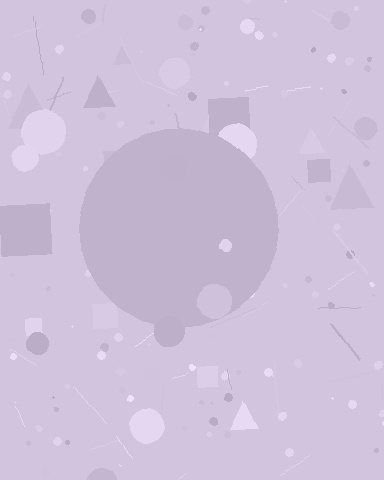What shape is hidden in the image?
A circle is hidden in the image.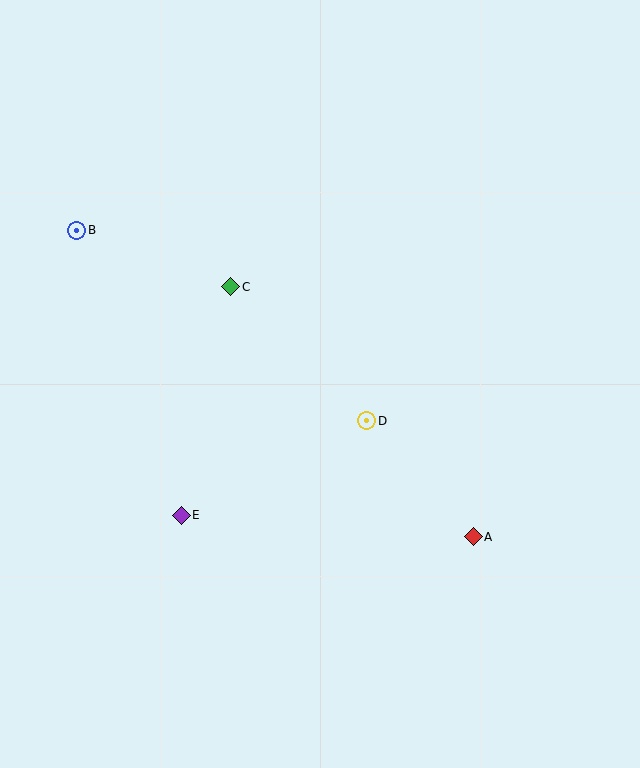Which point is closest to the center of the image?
Point D at (367, 421) is closest to the center.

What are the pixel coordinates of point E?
Point E is at (181, 515).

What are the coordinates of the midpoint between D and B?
The midpoint between D and B is at (222, 325).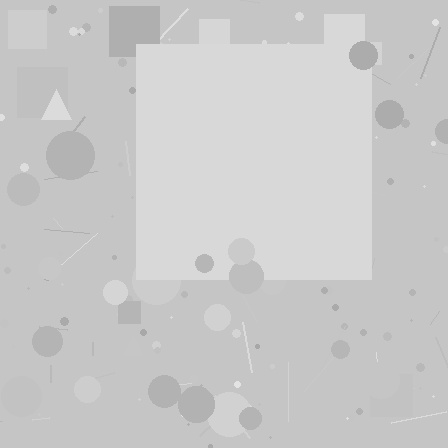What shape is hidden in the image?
A square is hidden in the image.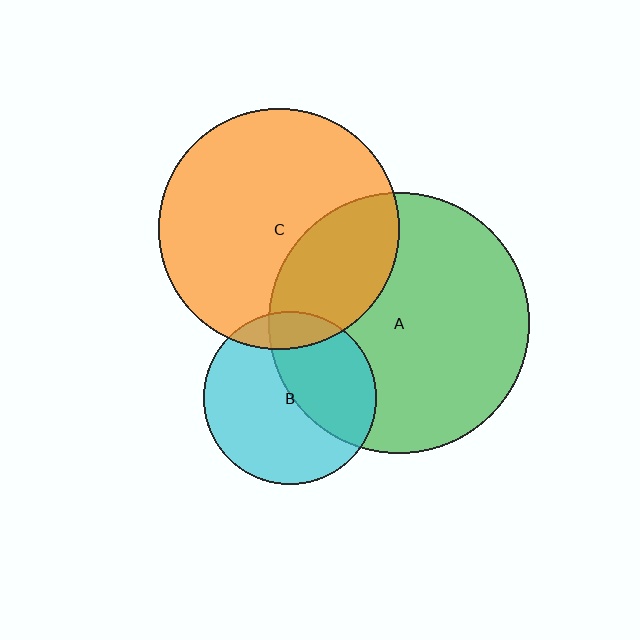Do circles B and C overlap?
Yes.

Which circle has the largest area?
Circle A (green).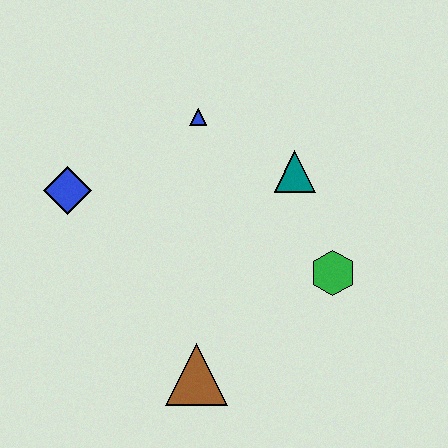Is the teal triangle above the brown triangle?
Yes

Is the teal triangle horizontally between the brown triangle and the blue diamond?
No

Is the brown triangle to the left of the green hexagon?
Yes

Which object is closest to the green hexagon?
The teal triangle is closest to the green hexagon.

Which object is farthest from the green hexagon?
The blue diamond is farthest from the green hexagon.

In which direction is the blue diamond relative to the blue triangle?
The blue diamond is to the left of the blue triangle.